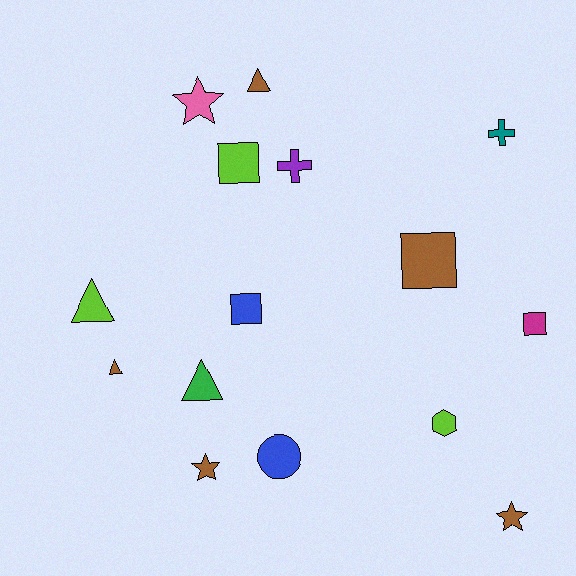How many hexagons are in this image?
There is 1 hexagon.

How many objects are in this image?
There are 15 objects.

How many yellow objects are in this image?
There are no yellow objects.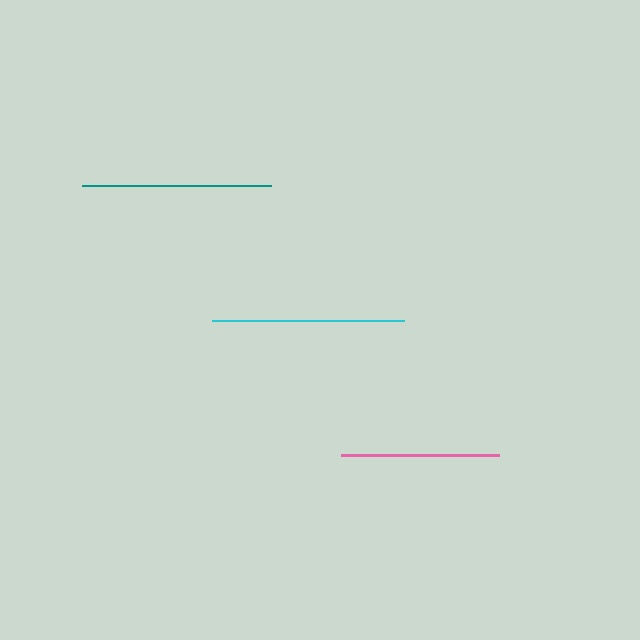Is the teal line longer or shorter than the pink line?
The teal line is longer than the pink line.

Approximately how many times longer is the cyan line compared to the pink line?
The cyan line is approximately 1.2 times the length of the pink line.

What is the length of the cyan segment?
The cyan segment is approximately 191 pixels long.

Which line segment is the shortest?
The pink line is the shortest at approximately 158 pixels.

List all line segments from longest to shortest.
From longest to shortest: cyan, teal, pink.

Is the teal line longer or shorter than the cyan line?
The cyan line is longer than the teal line.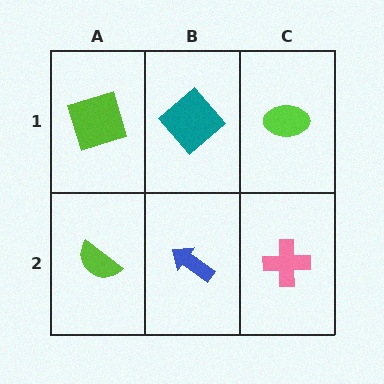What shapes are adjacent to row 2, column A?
A lime square (row 1, column A), a blue arrow (row 2, column B).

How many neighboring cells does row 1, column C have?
2.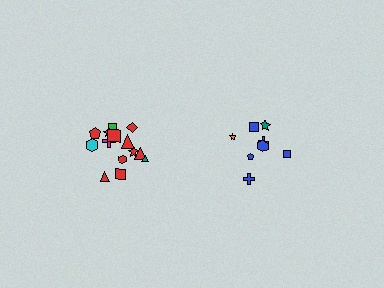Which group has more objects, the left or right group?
The left group.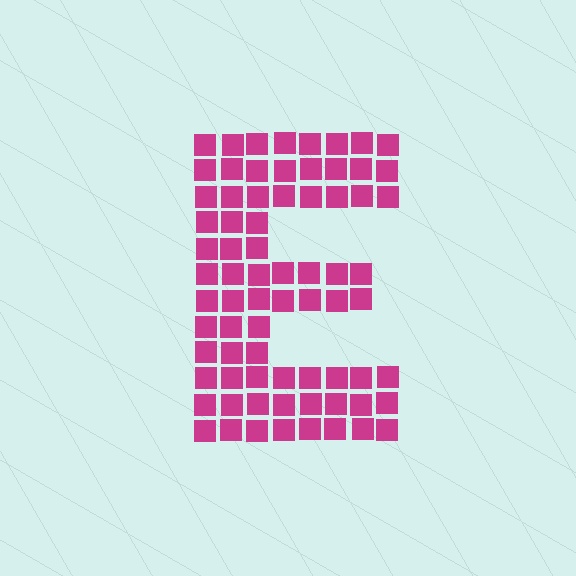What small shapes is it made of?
It is made of small squares.